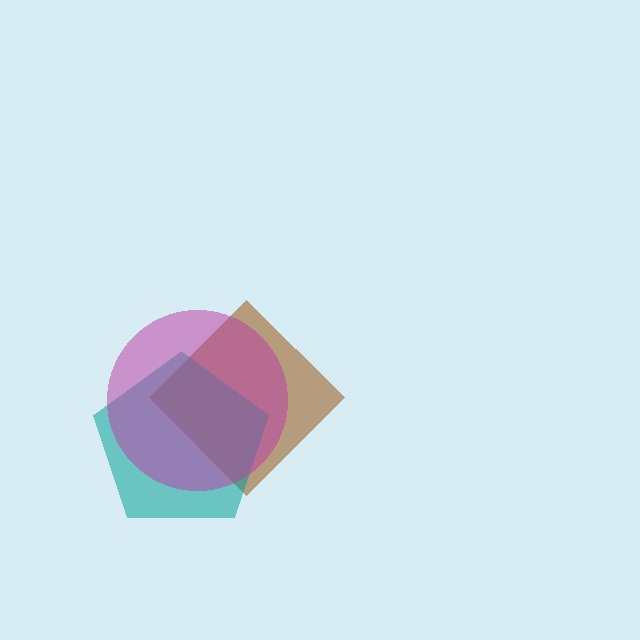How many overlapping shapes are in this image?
There are 3 overlapping shapes in the image.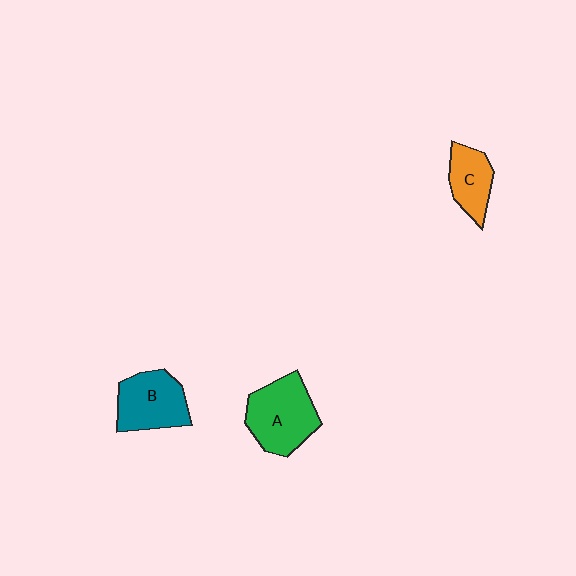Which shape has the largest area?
Shape A (green).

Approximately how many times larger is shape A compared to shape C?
Approximately 1.7 times.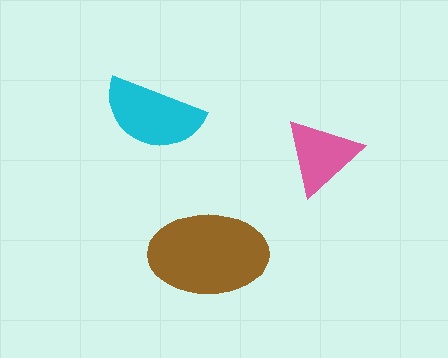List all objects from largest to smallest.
The brown ellipse, the cyan semicircle, the pink triangle.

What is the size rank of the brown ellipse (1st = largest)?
1st.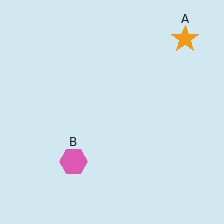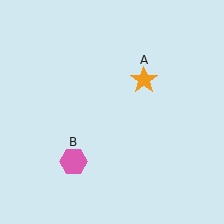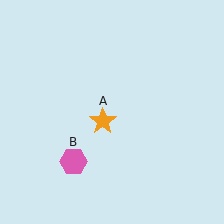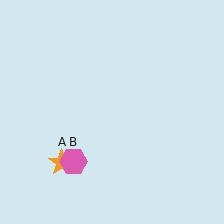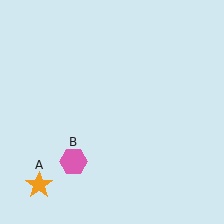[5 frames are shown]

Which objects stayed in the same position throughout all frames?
Pink hexagon (object B) remained stationary.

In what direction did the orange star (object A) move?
The orange star (object A) moved down and to the left.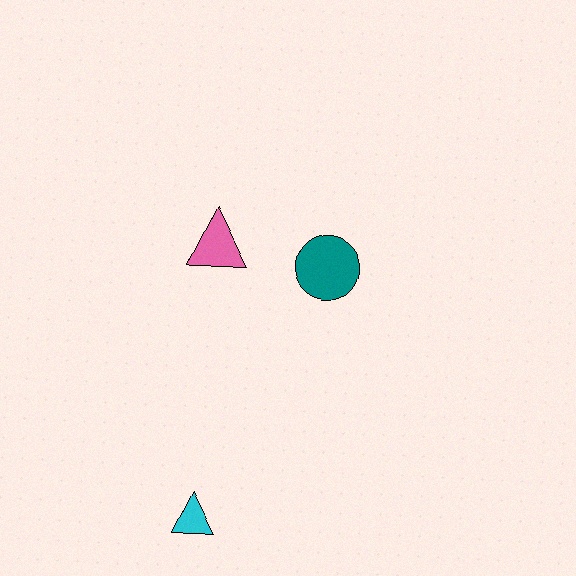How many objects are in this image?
There are 3 objects.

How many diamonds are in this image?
There are no diamonds.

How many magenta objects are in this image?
There are no magenta objects.